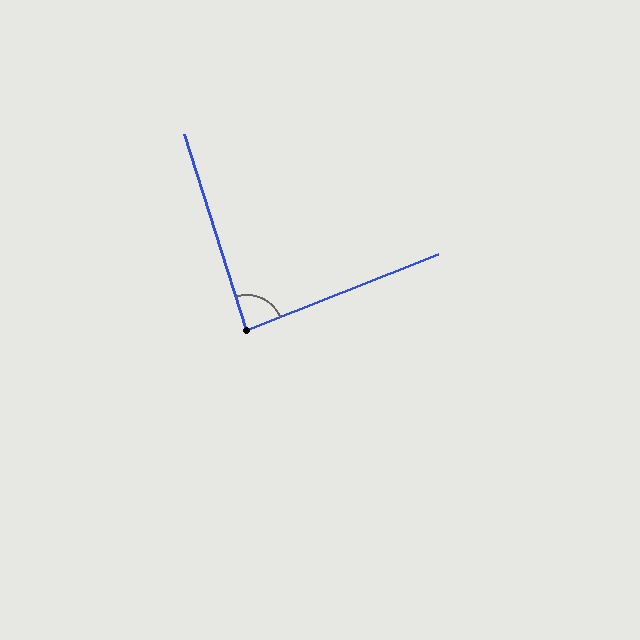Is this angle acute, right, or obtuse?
It is approximately a right angle.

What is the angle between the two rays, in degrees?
Approximately 86 degrees.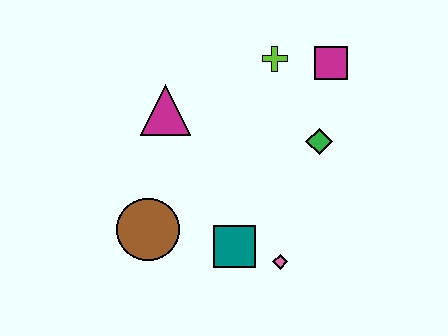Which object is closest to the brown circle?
The teal square is closest to the brown circle.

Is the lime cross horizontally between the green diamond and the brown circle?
Yes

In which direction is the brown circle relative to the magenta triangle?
The brown circle is below the magenta triangle.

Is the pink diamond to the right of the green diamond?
No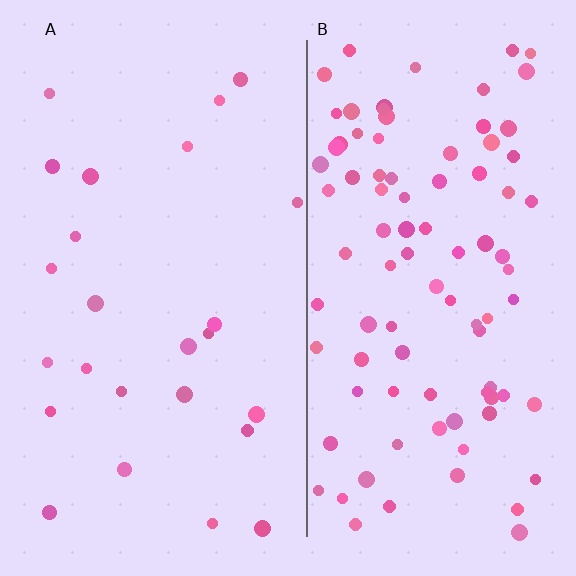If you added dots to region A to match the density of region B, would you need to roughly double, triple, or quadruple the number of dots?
Approximately quadruple.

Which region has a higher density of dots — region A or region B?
B (the right).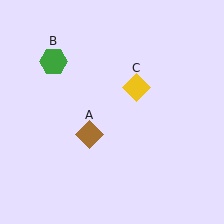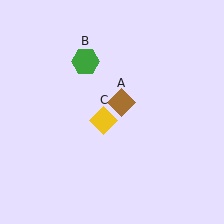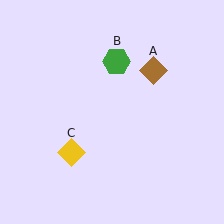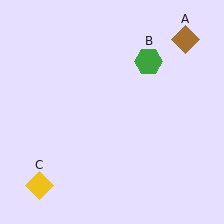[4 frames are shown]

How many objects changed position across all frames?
3 objects changed position: brown diamond (object A), green hexagon (object B), yellow diamond (object C).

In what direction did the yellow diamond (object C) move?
The yellow diamond (object C) moved down and to the left.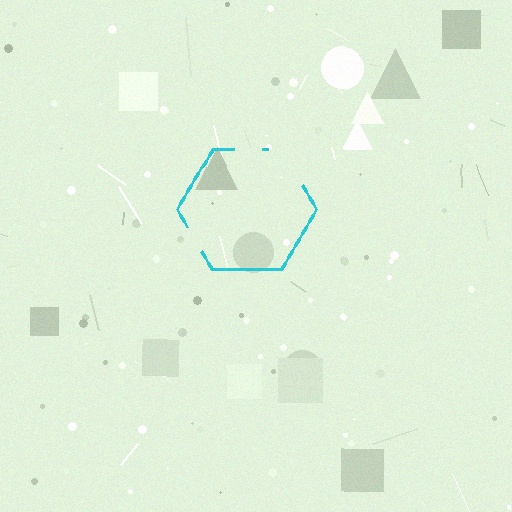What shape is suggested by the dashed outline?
The dashed outline suggests a hexagon.